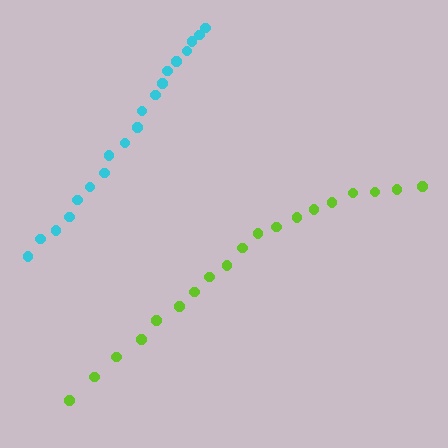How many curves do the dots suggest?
There are 2 distinct paths.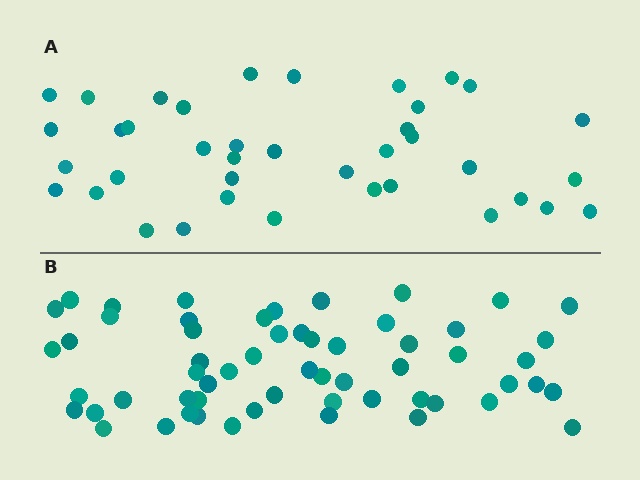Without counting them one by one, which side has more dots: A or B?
Region B (the bottom region) has more dots.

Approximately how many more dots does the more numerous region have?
Region B has approximately 20 more dots than region A.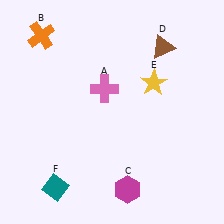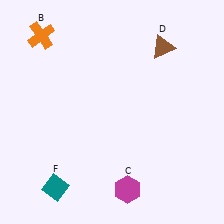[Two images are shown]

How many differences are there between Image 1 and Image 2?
There are 2 differences between the two images.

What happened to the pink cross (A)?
The pink cross (A) was removed in Image 2. It was in the top-left area of Image 1.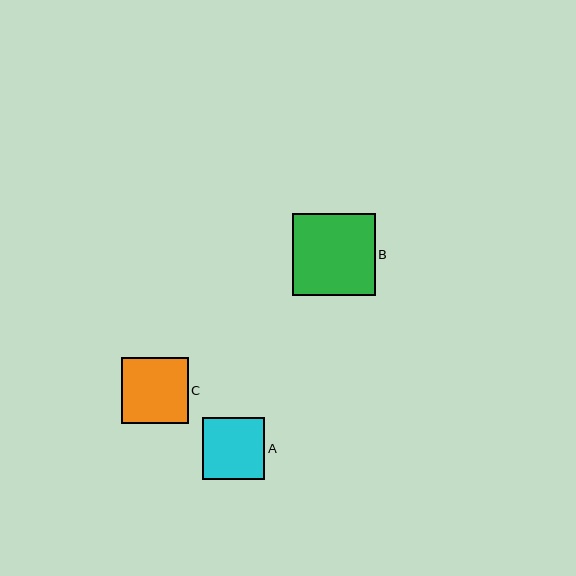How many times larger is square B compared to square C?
Square B is approximately 1.2 times the size of square C.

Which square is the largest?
Square B is the largest with a size of approximately 82 pixels.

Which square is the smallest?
Square A is the smallest with a size of approximately 62 pixels.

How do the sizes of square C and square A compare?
Square C and square A are approximately the same size.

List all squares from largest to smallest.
From largest to smallest: B, C, A.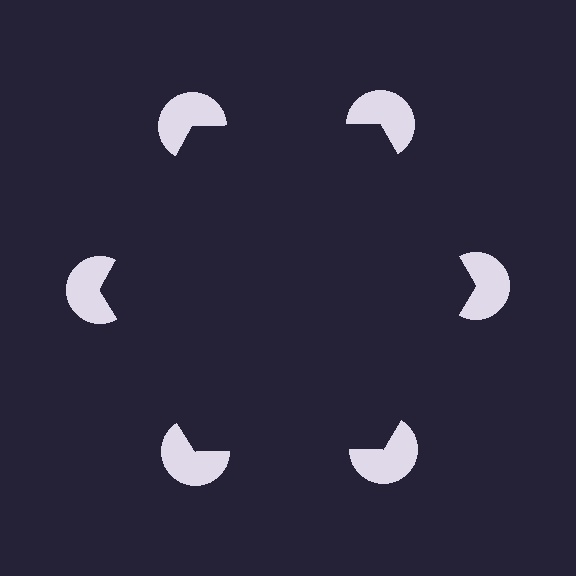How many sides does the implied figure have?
6 sides.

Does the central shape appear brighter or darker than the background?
It typically appears slightly darker than the background, even though no actual brightness change is drawn.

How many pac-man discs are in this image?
There are 6 — one at each vertex of the illusory hexagon.